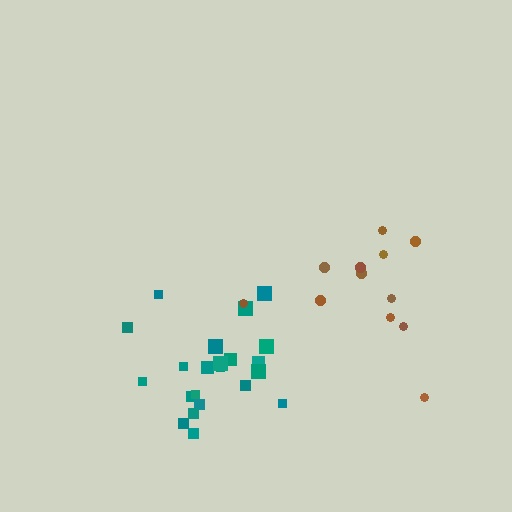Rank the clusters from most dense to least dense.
teal, brown.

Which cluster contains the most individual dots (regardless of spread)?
Teal (23).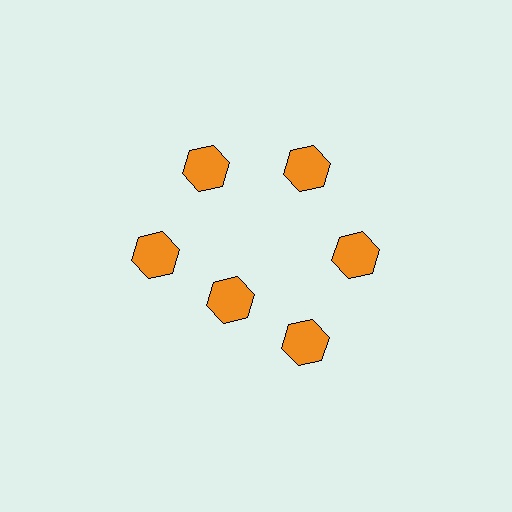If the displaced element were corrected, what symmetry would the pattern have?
It would have 6-fold rotational symmetry — the pattern would map onto itself every 60 degrees.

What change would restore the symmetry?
The symmetry would be restored by moving it outward, back onto the ring so that all 6 hexagons sit at equal angles and equal distance from the center.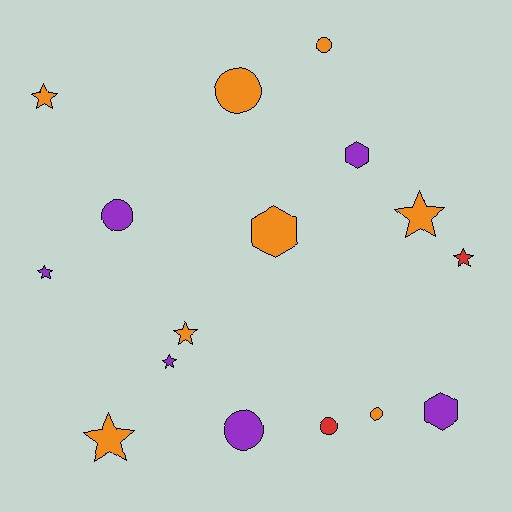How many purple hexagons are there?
There are 2 purple hexagons.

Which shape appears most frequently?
Star, with 7 objects.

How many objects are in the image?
There are 16 objects.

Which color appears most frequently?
Orange, with 8 objects.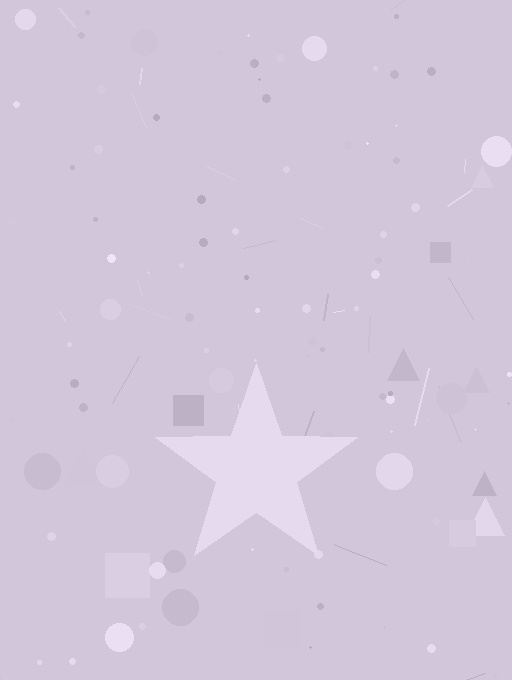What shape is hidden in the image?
A star is hidden in the image.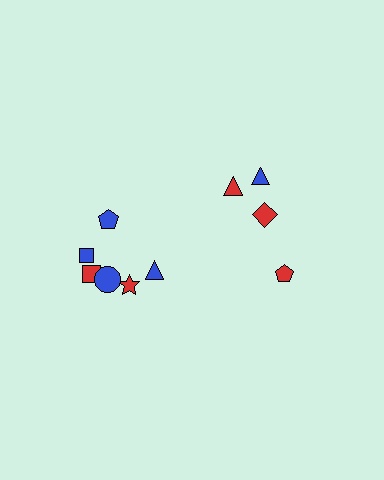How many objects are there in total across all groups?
There are 10 objects.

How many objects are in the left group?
There are 6 objects.